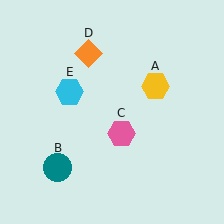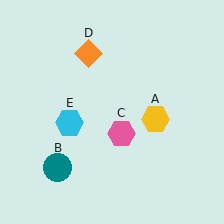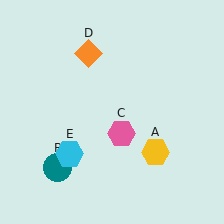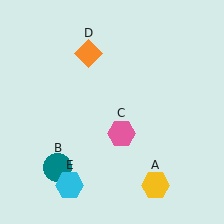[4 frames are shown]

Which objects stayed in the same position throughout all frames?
Teal circle (object B) and pink hexagon (object C) and orange diamond (object D) remained stationary.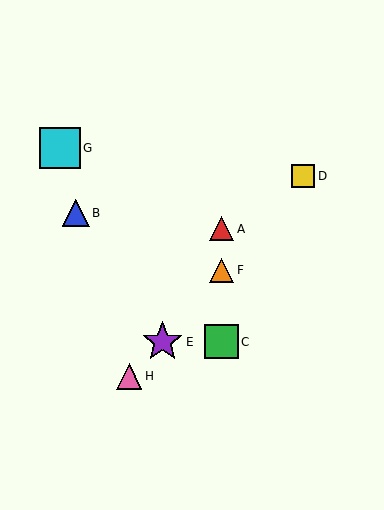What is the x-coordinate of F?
Object F is at x≈221.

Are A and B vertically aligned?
No, A is at x≈221 and B is at x≈76.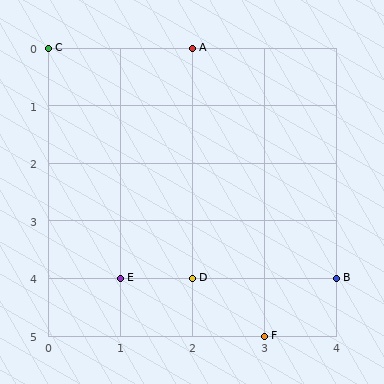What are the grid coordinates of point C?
Point C is at grid coordinates (0, 0).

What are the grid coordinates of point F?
Point F is at grid coordinates (3, 5).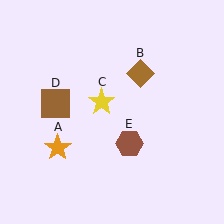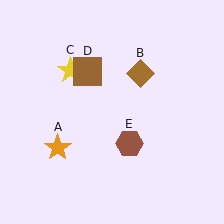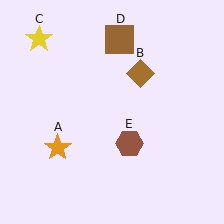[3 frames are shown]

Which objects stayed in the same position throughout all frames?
Orange star (object A) and brown diamond (object B) and brown hexagon (object E) remained stationary.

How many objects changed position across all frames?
2 objects changed position: yellow star (object C), brown square (object D).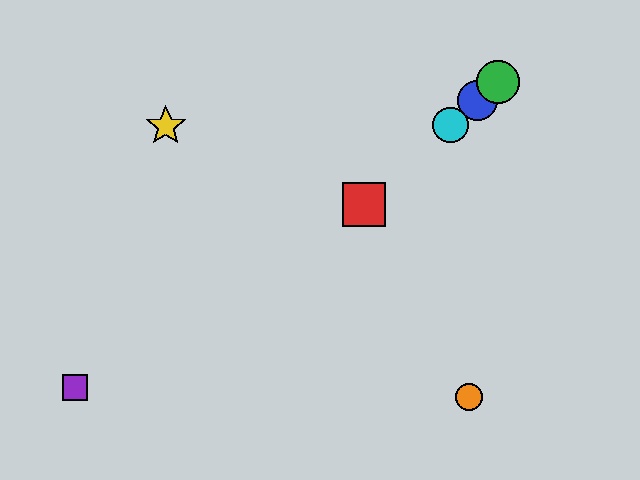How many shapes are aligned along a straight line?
4 shapes (the red square, the blue circle, the green circle, the cyan circle) are aligned along a straight line.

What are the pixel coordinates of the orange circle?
The orange circle is at (469, 397).